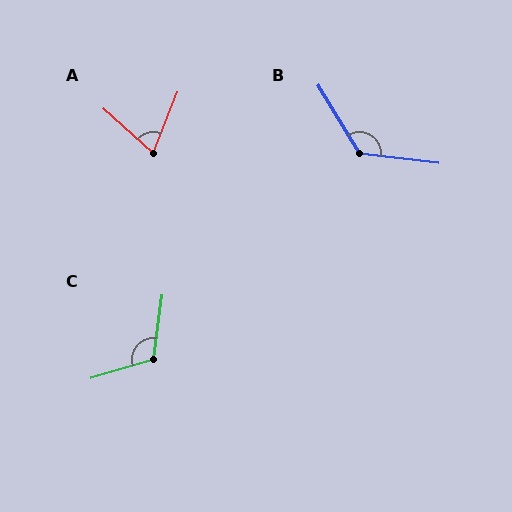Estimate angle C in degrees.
Approximately 114 degrees.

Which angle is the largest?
B, at approximately 128 degrees.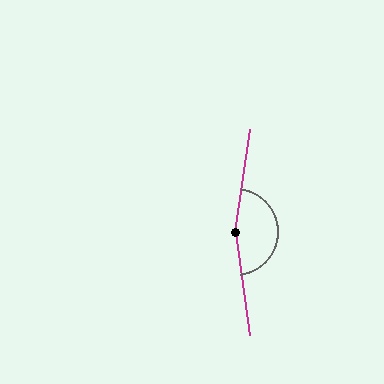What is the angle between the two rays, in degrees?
Approximately 164 degrees.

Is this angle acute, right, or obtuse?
It is obtuse.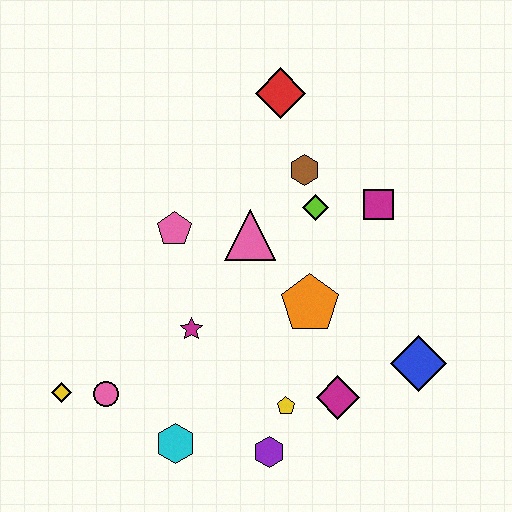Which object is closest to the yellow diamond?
The pink circle is closest to the yellow diamond.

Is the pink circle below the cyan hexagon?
No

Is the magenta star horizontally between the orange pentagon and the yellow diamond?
Yes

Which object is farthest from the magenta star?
The red diamond is farthest from the magenta star.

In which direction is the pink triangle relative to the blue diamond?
The pink triangle is to the left of the blue diamond.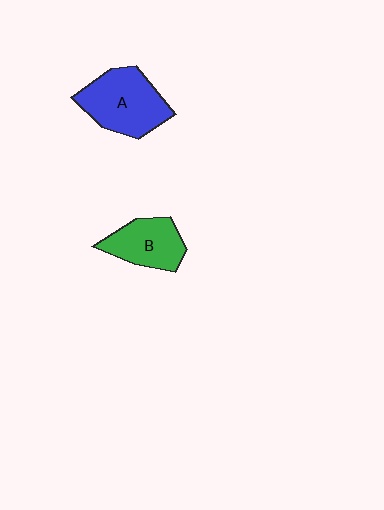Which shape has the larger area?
Shape A (blue).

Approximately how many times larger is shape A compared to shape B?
Approximately 1.4 times.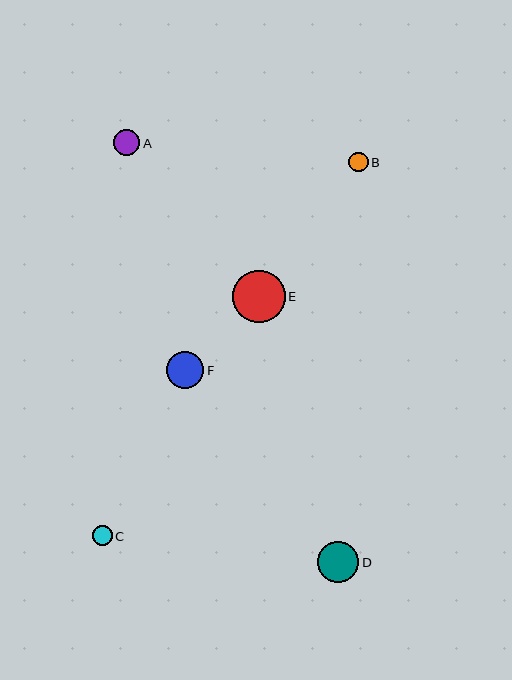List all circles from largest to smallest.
From largest to smallest: E, D, F, A, C, B.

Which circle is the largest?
Circle E is the largest with a size of approximately 53 pixels.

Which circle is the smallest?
Circle B is the smallest with a size of approximately 19 pixels.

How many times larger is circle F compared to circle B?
Circle F is approximately 1.9 times the size of circle B.